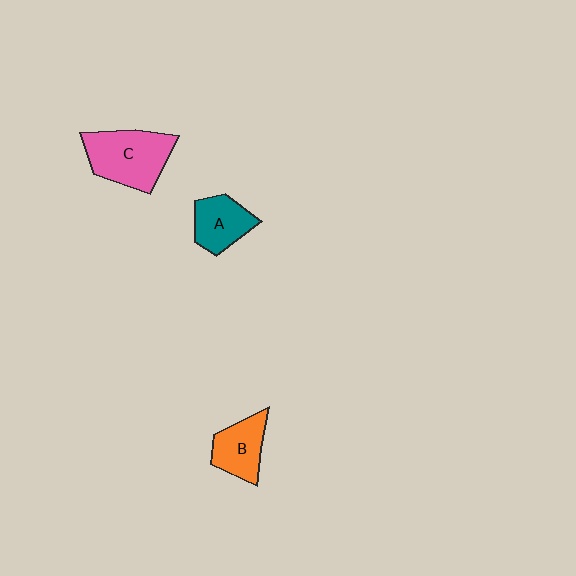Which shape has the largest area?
Shape C (pink).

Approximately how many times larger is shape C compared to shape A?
Approximately 1.6 times.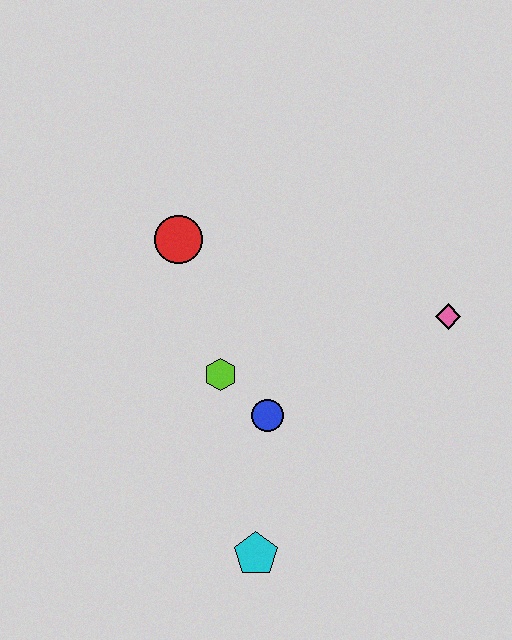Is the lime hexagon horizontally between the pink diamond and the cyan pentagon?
No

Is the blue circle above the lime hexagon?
No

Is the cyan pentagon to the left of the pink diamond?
Yes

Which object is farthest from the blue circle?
The pink diamond is farthest from the blue circle.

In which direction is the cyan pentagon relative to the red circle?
The cyan pentagon is below the red circle.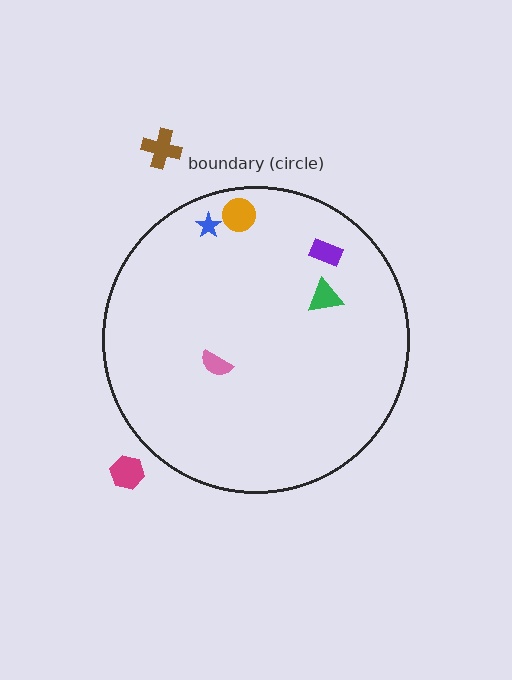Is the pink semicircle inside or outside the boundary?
Inside.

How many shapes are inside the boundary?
5 inside, 2 outside.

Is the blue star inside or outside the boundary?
Inside.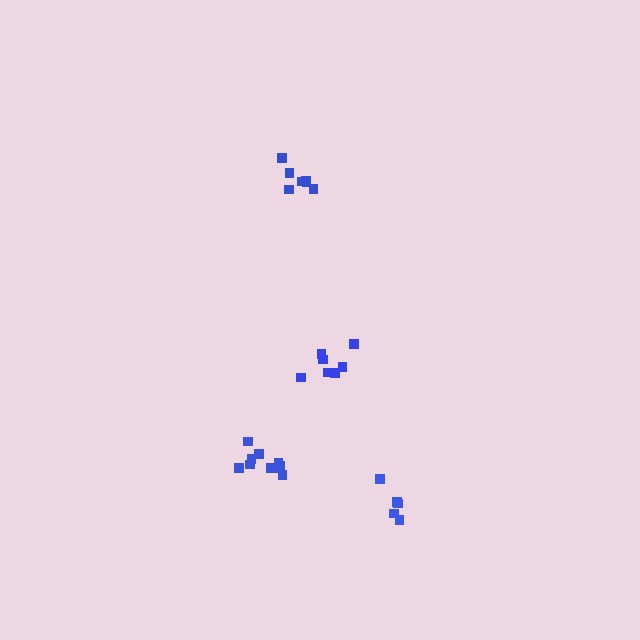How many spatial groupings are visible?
There are 4 spatial groupings.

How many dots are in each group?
Group 1: 5 dots, Group 2: 7 dots, Group 3: 10 dots, Group 4: 7 dots (29 total).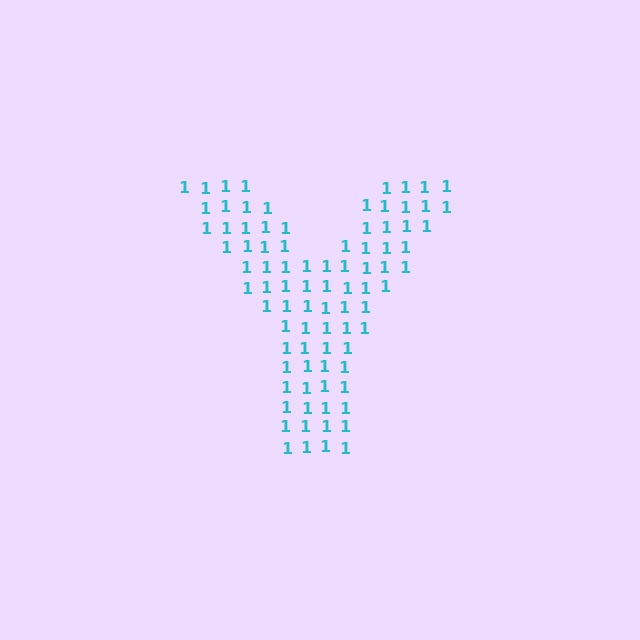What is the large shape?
The large shape is the letter Y.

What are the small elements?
The small elements are digit 1's.